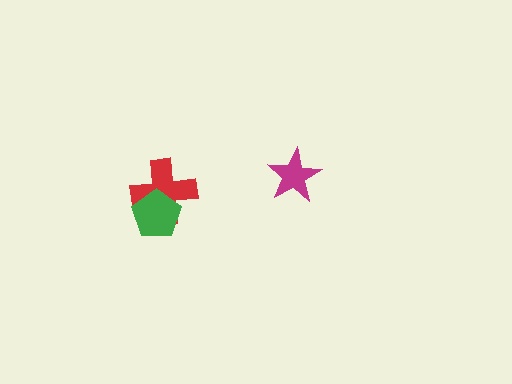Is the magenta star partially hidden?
No, no other shape covers it.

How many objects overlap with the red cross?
1 object overlaps with the red cross.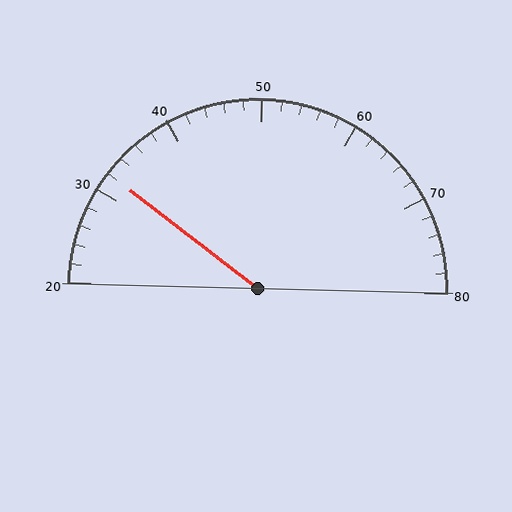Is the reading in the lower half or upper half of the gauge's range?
The reading is in the lower half of the range (20 to 80).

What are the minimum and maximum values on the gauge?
The gauge ranges from 20 to 80.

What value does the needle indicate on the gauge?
The needle indicates approximately 32.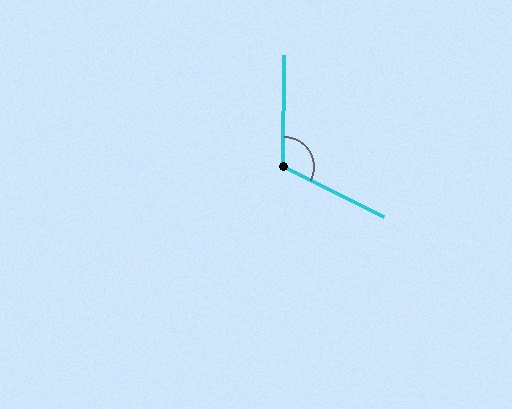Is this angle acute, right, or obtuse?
It is obtuse.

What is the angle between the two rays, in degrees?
Approximately 116 degrees.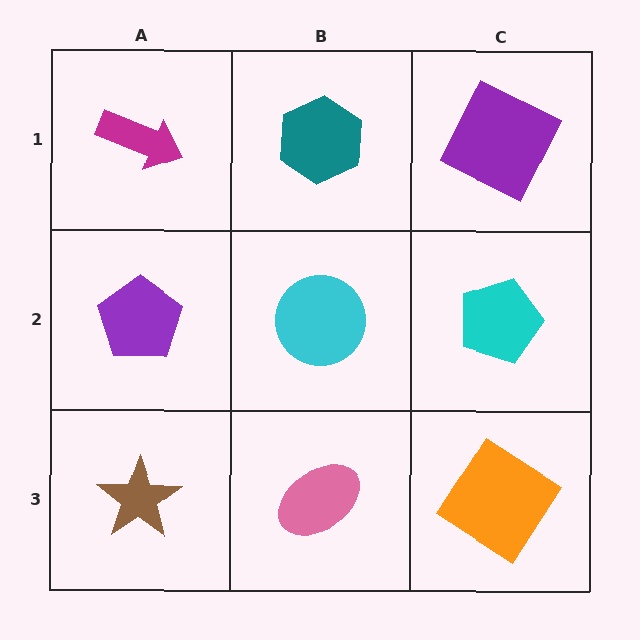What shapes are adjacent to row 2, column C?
A purple square (row 1, column C), an orange diamond (row 3, column C), a cyan circle (row 2, column B).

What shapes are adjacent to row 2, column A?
A magenta arrow (row 1, column A), a brown star (row 3, column A), a cyan circle (row 2, column B).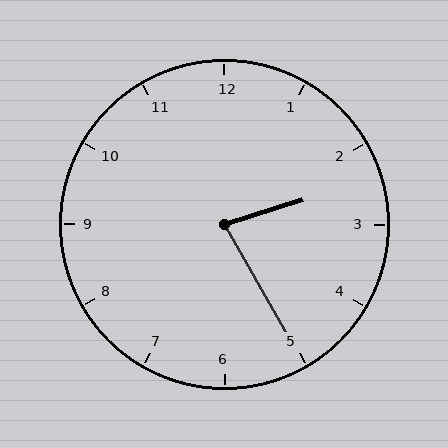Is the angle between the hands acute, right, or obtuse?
It is acute.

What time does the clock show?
2:25.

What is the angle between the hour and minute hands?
Approximately 78 degrees.